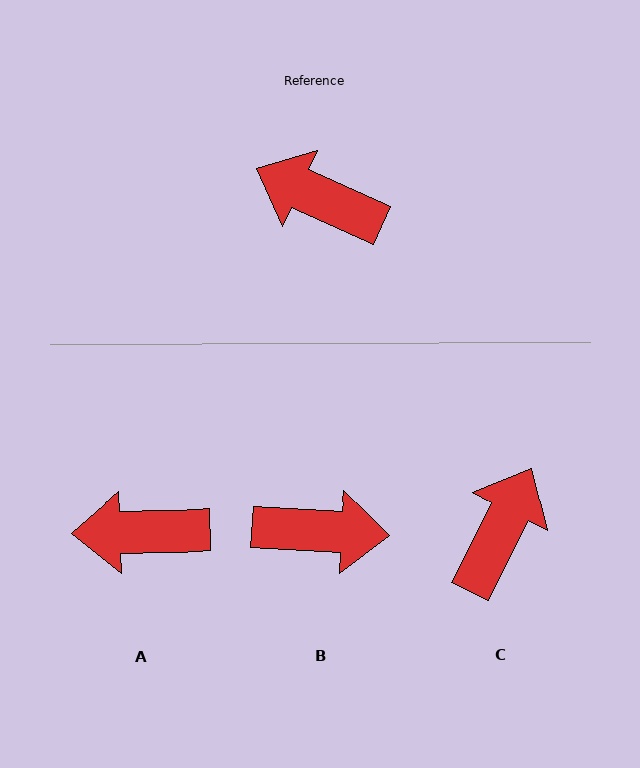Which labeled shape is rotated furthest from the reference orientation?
B, about 159 degrees away.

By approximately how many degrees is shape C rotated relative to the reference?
Approximately 92 degrees clockwise.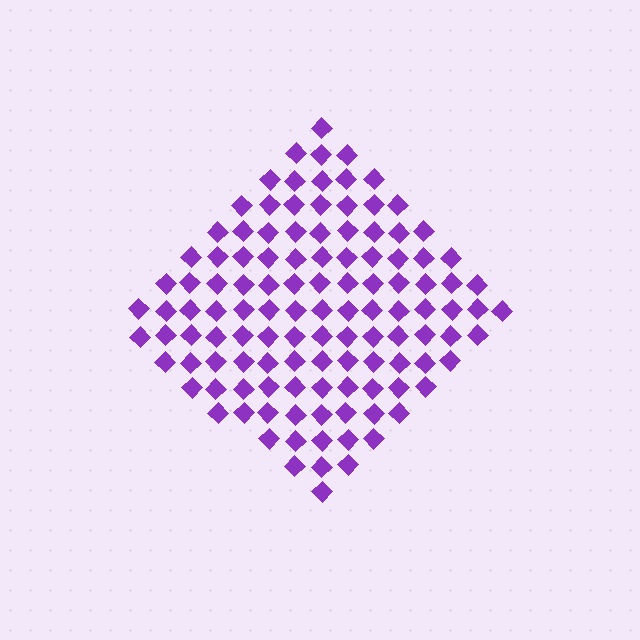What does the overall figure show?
The overall figure shows a diamond.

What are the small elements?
The small elements are diamonds.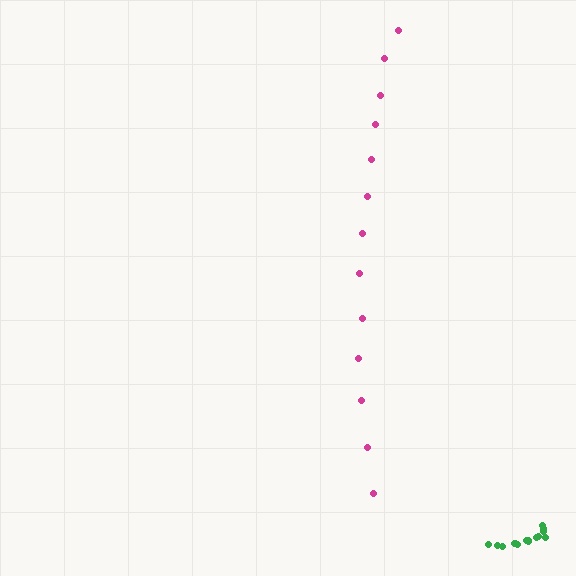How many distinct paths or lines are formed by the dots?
There are 2 distinct paths.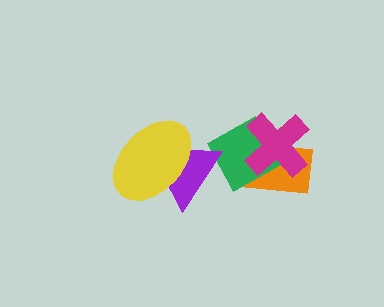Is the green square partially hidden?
Yes, it is partially covered by another shape.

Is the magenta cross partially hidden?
No, no other shape covers it.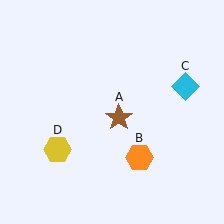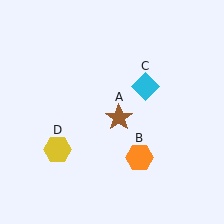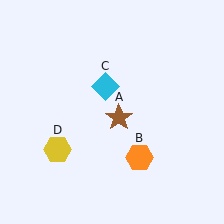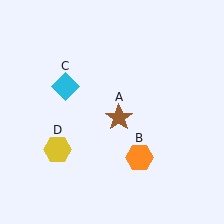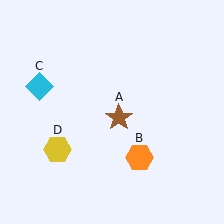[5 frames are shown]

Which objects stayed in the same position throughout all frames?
Brown star (object A) and orange hexagon (object B) and yellow hexagon (object D) remained stationary.